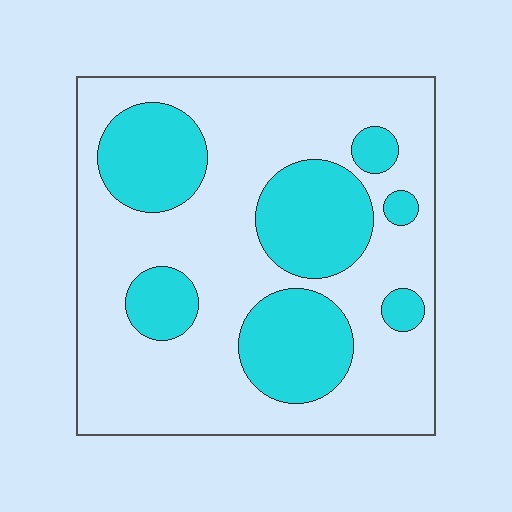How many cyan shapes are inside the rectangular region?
7.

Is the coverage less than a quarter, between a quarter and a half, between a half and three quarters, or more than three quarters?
Between a quarter and a half.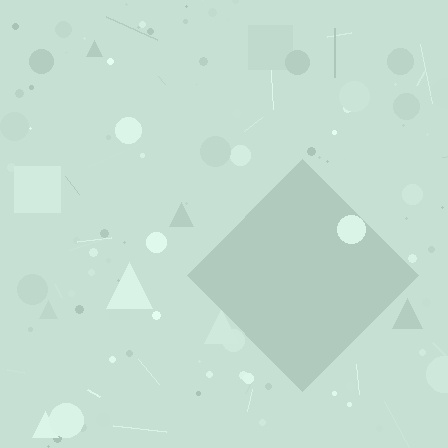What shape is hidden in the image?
A diamond is hidden in the image.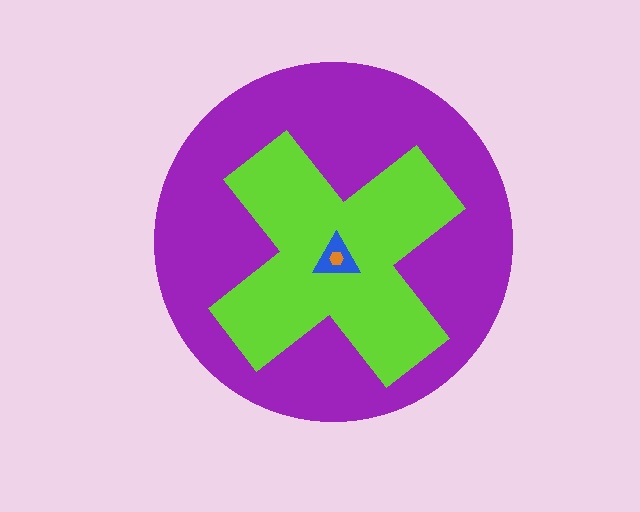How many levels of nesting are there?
4.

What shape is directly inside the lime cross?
The blue triangle.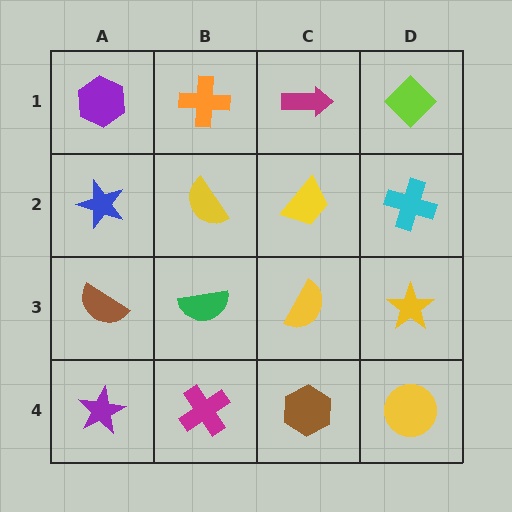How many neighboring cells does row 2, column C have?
4.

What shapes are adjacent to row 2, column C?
A magenta arrow (row 1, column C), a yellow semicircle (row 3, column C), a yellow semicircle (row 2, column B), a cyan cross (row 2, column D).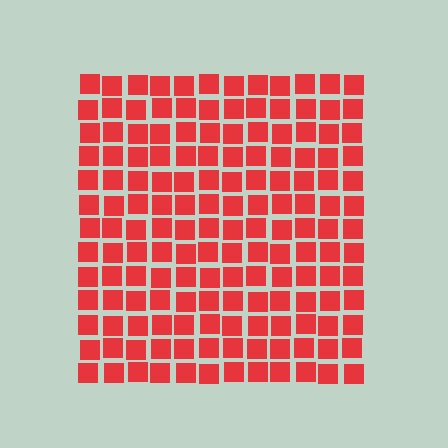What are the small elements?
The small elements are squares.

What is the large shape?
The large shape is a square.